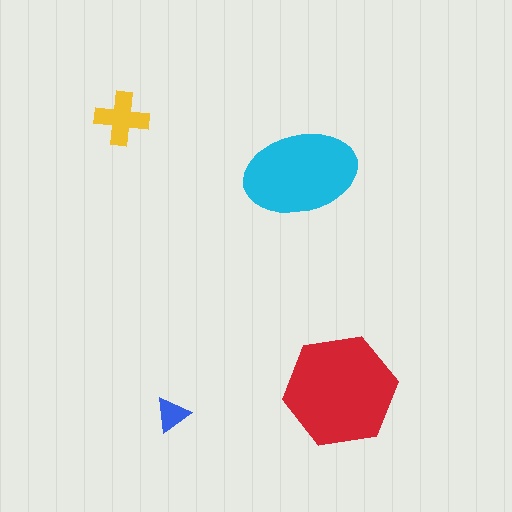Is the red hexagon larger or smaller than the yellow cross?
Larger.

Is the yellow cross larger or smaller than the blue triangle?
Larger.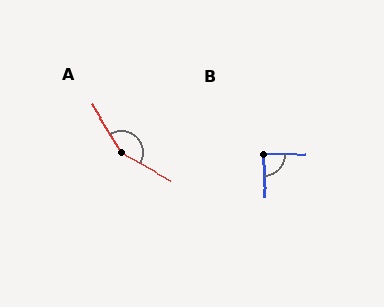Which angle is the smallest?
B, at approximately 88 degrees.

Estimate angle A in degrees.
Approximately 150 degrees.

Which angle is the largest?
A, at approximately 150 degrees.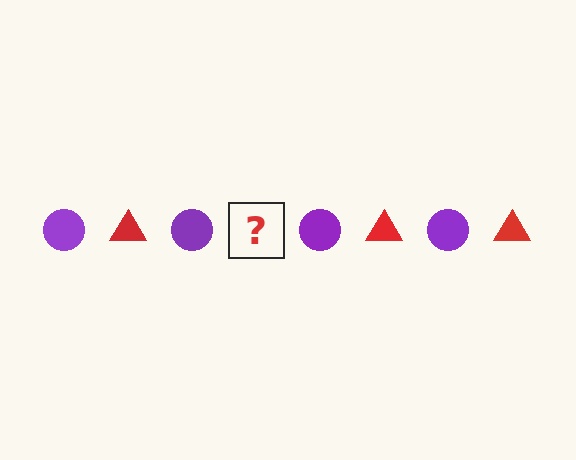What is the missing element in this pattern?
The missing element is a red triangle.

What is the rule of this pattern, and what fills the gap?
The rule is that the pattern alternates between purple circle and red triangle. The gap should be filled with a red triangle.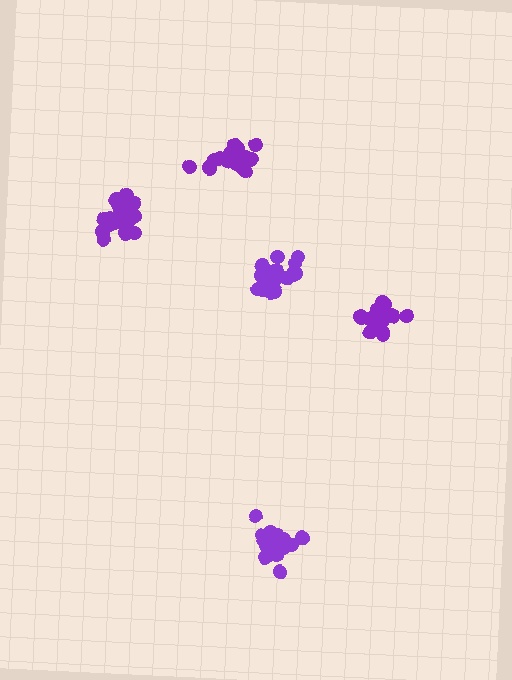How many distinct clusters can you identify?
There are 5 distinct clusters.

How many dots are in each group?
Group 1: 18 dots, Group 2: 20 dots, Group 3: 17 dots, Group 4: 18 dots, Group 5: 19 dots (92 total).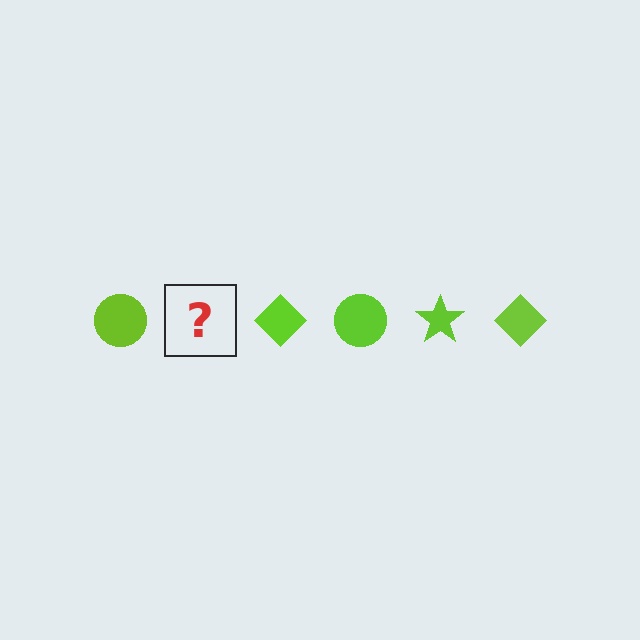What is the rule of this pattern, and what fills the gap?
The rule is that the pattern cycles through circle, star, diamond shapes in lime. The gap should be filled with a lime star.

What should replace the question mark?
The question mark should be replaced with a lime star.